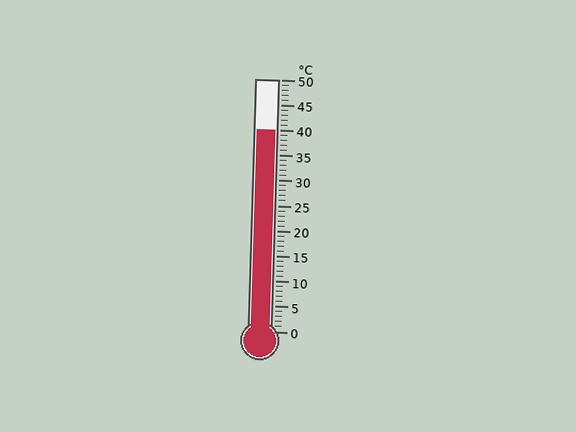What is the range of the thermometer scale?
The thermometer scale ranges from 0°C to 50°C.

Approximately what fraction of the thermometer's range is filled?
The thermometer is filled to approximately 80% of its range.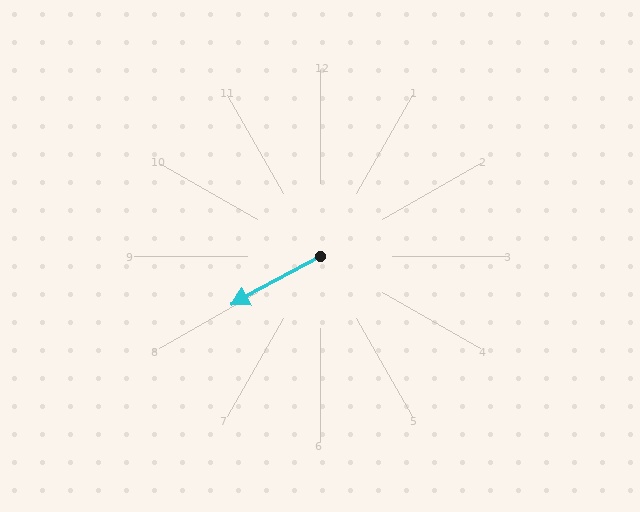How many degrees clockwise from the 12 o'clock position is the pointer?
Approximately 241 degrees.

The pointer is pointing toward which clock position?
Roughly 8 o'clock.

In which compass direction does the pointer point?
Southwest.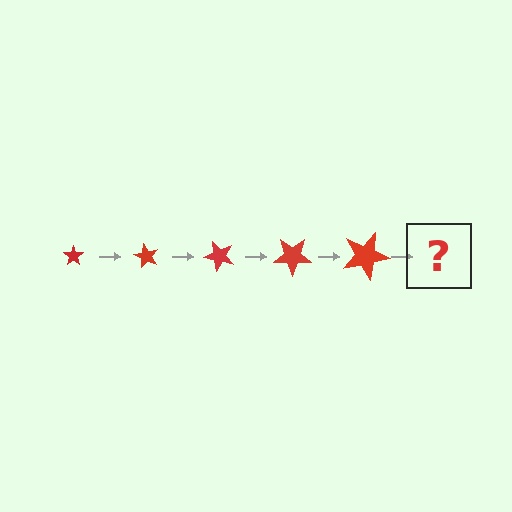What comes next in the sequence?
The next element should be a star, larger than the previous one and rotated 300 degrees from the start.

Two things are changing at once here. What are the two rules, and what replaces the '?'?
The two rules are that the star grows larger each step and it rotates 60 degrees each step. The '?' should be a star, larger than the previous one and rotated 300 degrees from the start.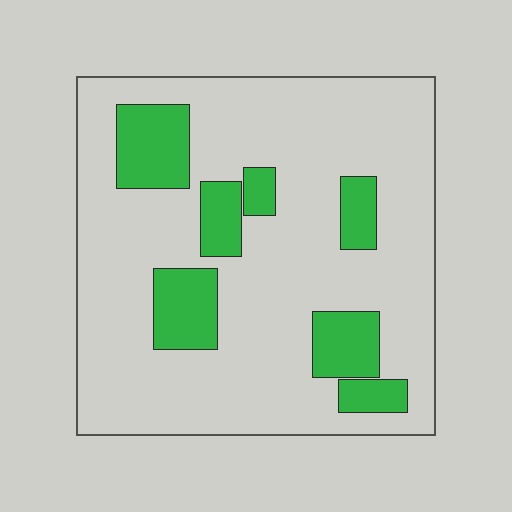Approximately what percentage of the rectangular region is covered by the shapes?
Approximately 20%.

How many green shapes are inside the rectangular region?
7.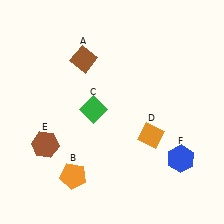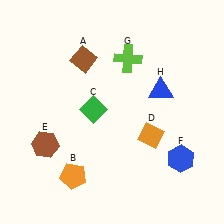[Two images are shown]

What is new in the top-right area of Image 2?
A blue triangle (H) was added in the top-right area of Image 2.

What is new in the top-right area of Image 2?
A lime cross (G) was added in the top-right area of Image 2.